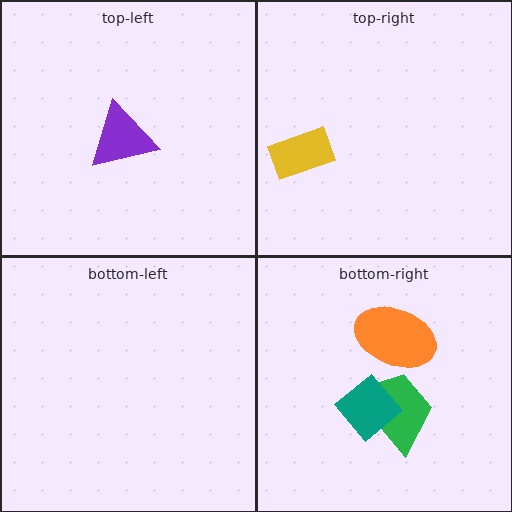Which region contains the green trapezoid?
The bottom-right region.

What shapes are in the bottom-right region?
The green trapezoid, the orange ellipse, the teal diamond.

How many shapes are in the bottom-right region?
3.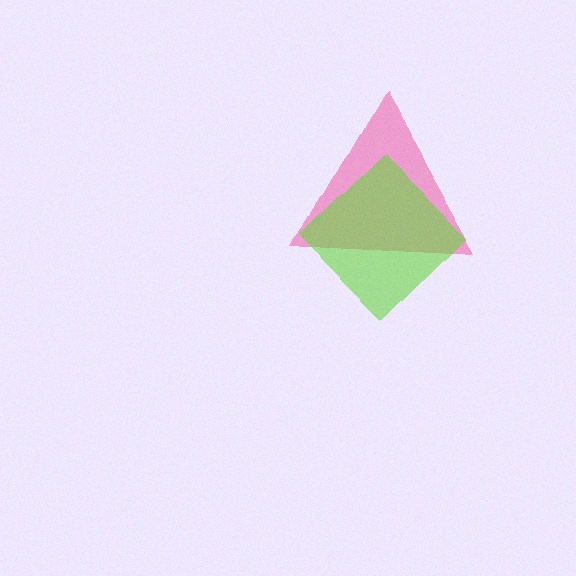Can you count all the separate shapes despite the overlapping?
Yes, there are 2 separate shapes.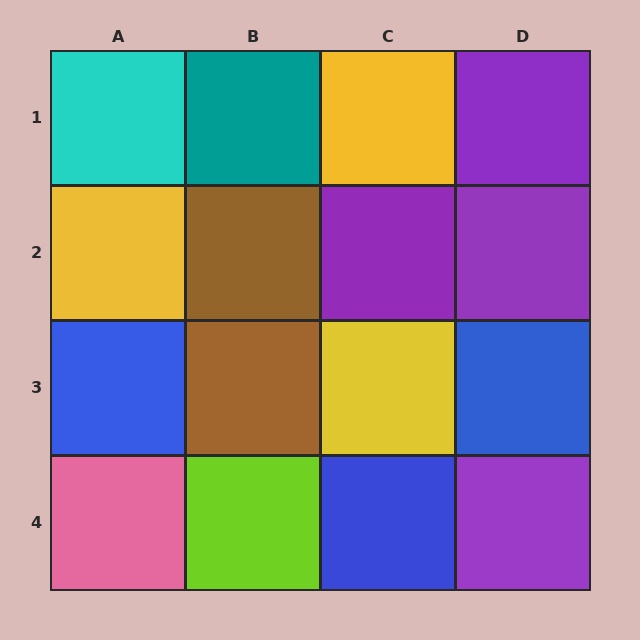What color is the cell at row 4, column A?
Pink.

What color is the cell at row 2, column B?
Brown.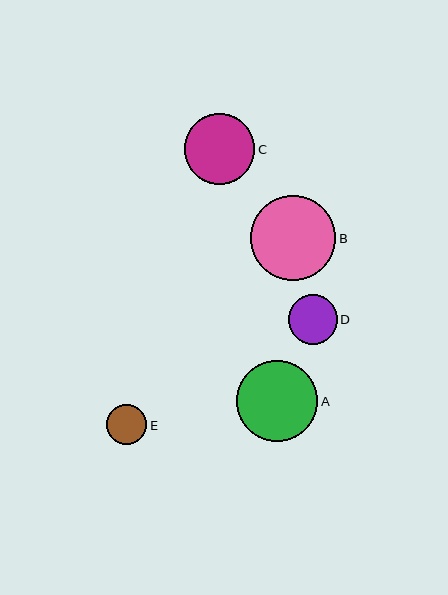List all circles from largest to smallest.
From largest to smallest: B, A, C, D, E.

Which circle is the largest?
Circle B is the largest with a size of approximately 86 pixels.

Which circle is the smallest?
Circle E is the smallest with a size of approximately 40 pixels.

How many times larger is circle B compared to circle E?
Circle B is approximately 2.1 times the size of circle E.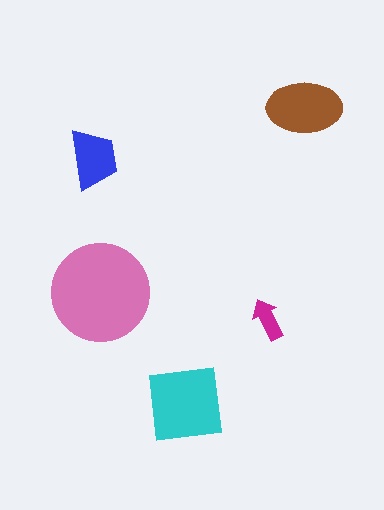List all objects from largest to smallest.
The pink circle, the cyan square, the brown ellipse, the blue trapezoid, the magenta arrow.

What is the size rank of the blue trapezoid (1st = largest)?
4th.